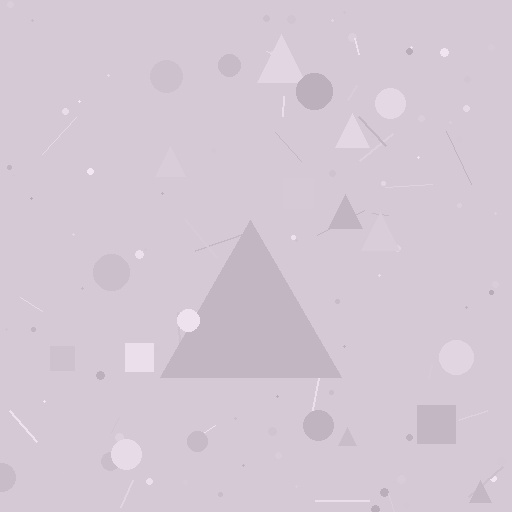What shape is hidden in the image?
A triangle is hidden in the image.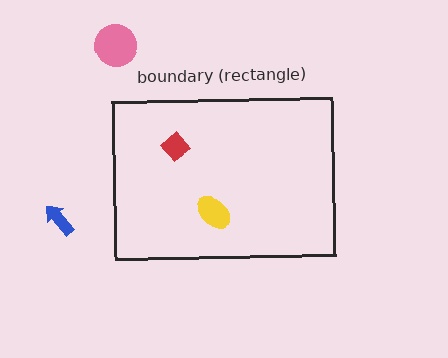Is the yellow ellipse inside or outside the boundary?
Inside.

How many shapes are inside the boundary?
2 inside, 2 outside.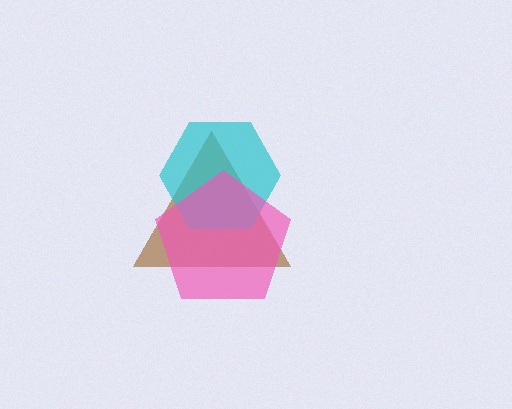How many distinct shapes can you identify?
There are 3 distinct shapes: a brown triangle, a cyan hexagon, a pink pentagon.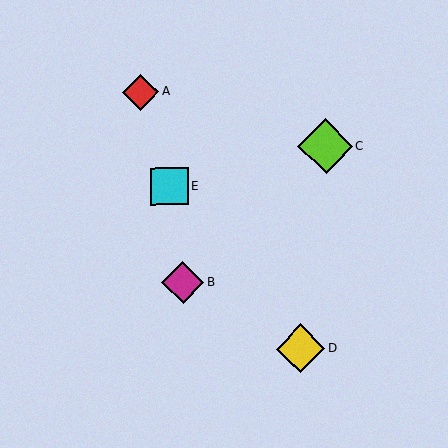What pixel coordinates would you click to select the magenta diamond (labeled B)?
Click at (183, 283) to select the magenta diamond B.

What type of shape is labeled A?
Shape A is a red diamond.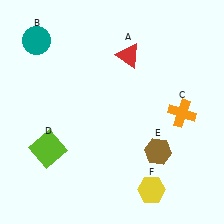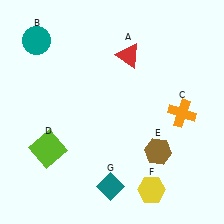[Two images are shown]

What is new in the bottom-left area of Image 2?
A teal diamond (G) was added in the bottom-left area of Image 2.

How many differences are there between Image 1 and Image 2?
There is 1 difference between the two images.